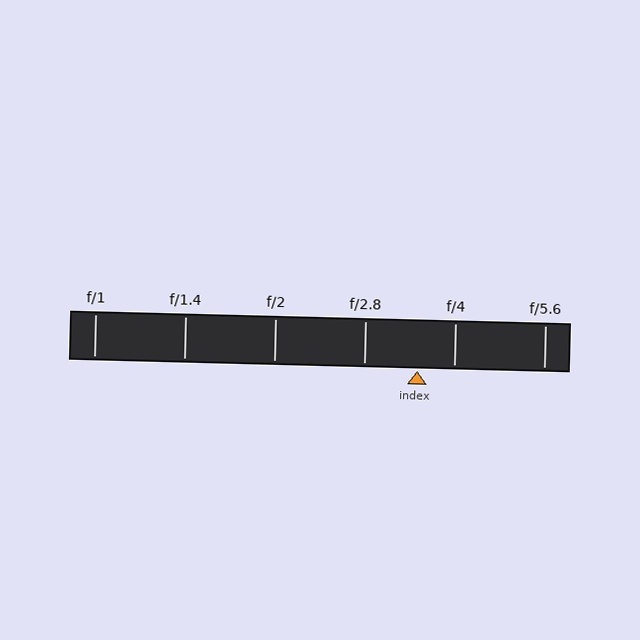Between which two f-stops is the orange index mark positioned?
The index mark is between f/2.8 and f/4.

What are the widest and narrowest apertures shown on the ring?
The widest aperture shown is f/1 and the narrowest is f/5.6.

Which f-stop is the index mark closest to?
The index mark is closest to f/4.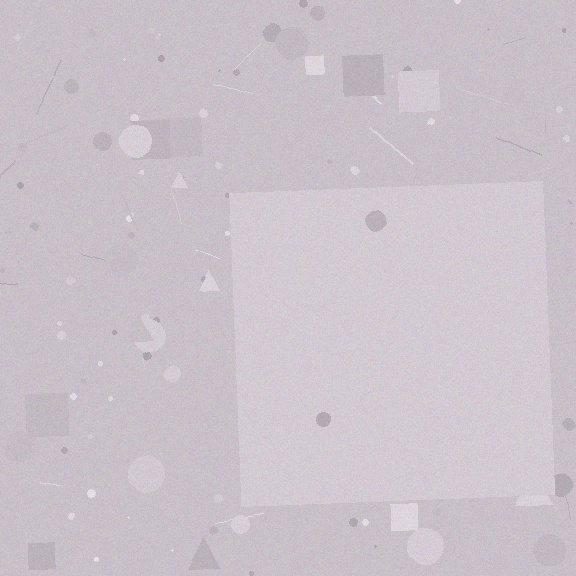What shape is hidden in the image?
A square is hidden in the image.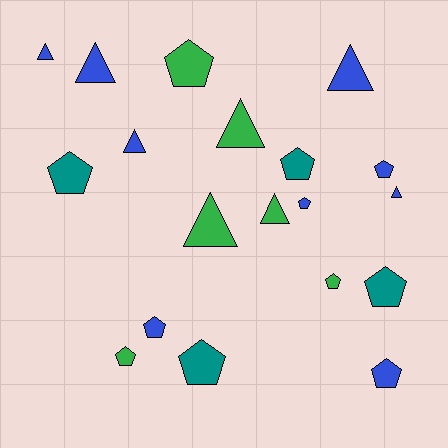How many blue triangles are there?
There are 5 blue triangles.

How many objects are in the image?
There are 19 objects.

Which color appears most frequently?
Blue, with 9 objects.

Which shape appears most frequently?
Pentagon, with 11 objects.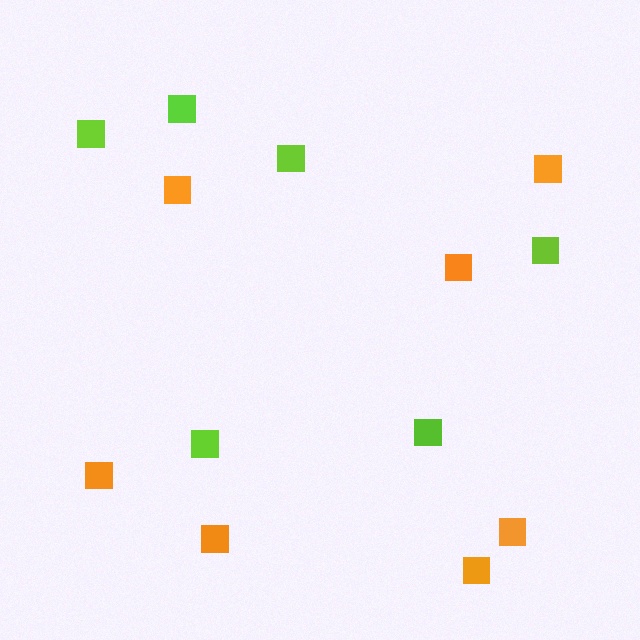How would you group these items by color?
There are 2 groups: one group of lime squares (6) and one group of orange squares (7).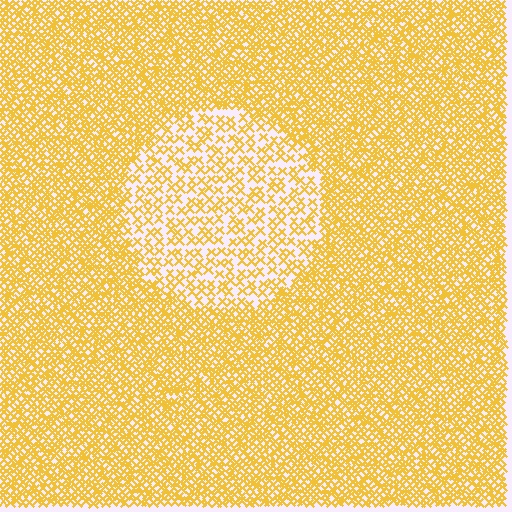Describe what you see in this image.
The image contains small yellow elements arranged at two different densities. A circle-shaped region is visible where the elements are less densely packed than the surrounding area.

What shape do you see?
I see a circle.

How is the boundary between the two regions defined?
The boundary is defined by a change in element density (approximately 2.3x ratio). All elements are the same color, size, and shape.